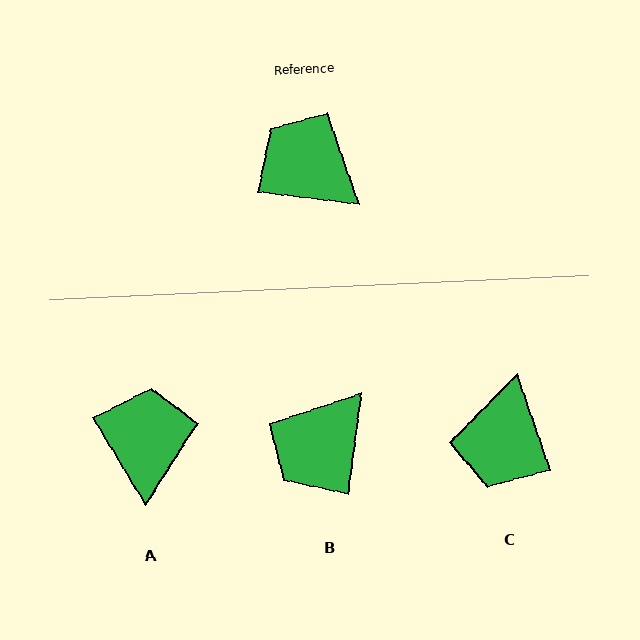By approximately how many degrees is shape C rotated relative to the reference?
Approximately 116 degrees counter-clockwise.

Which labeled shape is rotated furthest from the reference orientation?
C, about 116 degrees away.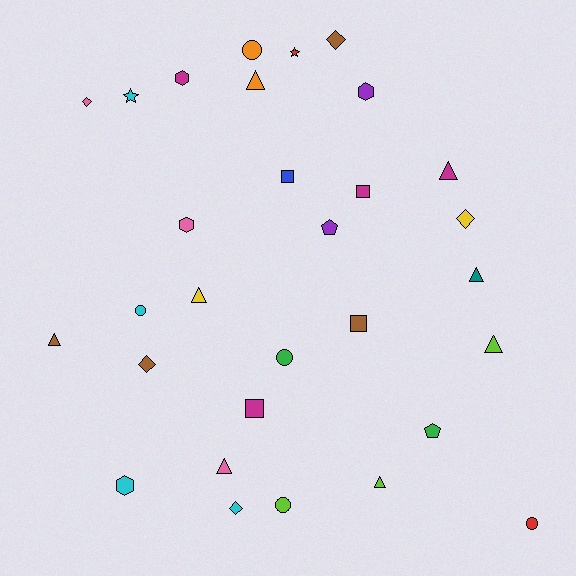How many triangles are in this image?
There are 8 triangles.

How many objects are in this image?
There are 30 objects.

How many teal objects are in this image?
There is 1 teal object.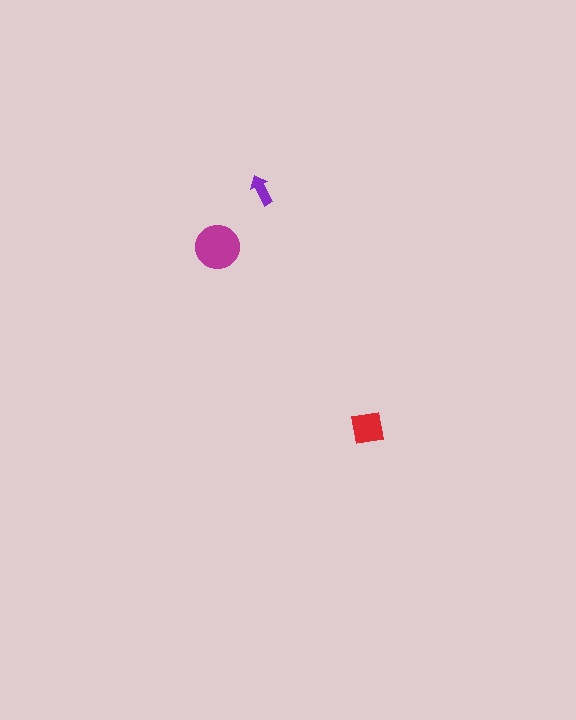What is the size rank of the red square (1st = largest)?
2nd.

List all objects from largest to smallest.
The magenta circle, the red square, the purple arrow.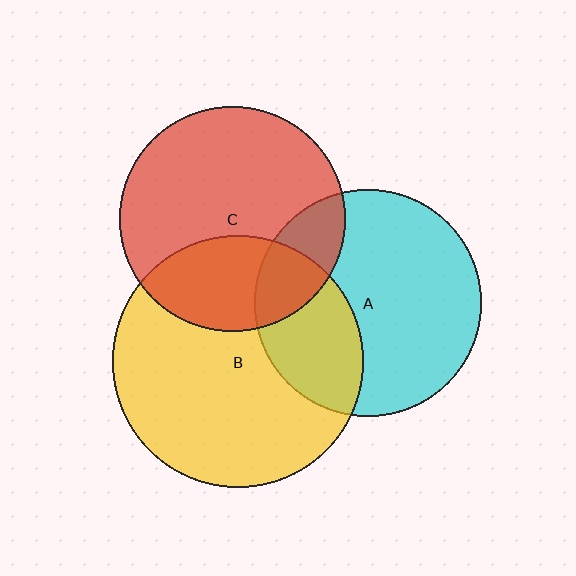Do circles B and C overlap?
Yes.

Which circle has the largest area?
Circle B (yellow).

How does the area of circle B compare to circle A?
Approximately 1.2 times.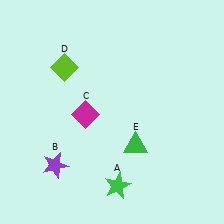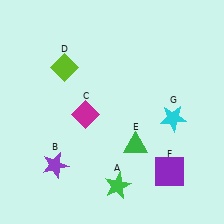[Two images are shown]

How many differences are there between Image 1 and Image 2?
There are 2 differences between the two images.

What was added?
A purple square (F), a cyan star (G) were added in Image 2.